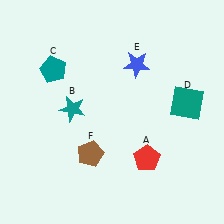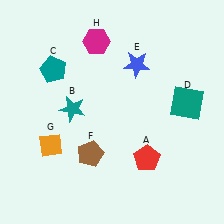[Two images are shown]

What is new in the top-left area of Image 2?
A magenta hexagon (H) was added in the top-left area of Image 2.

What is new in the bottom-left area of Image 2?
An orange diamond (G) was added in the bottom-left area of Image 2.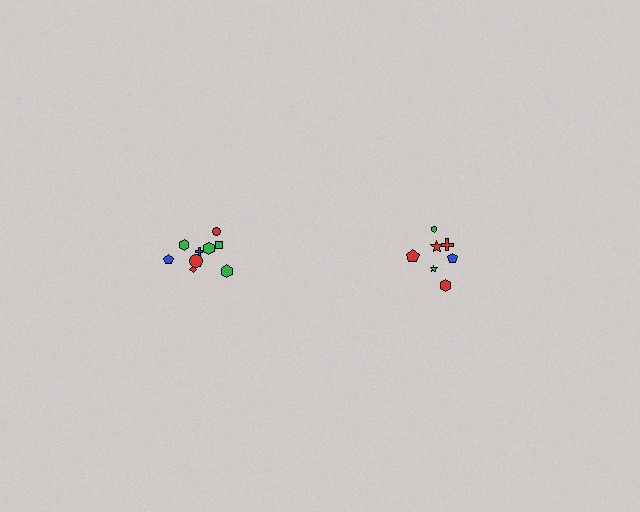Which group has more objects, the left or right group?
The left group.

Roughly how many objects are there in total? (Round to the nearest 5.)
Roughly 15 objects in total.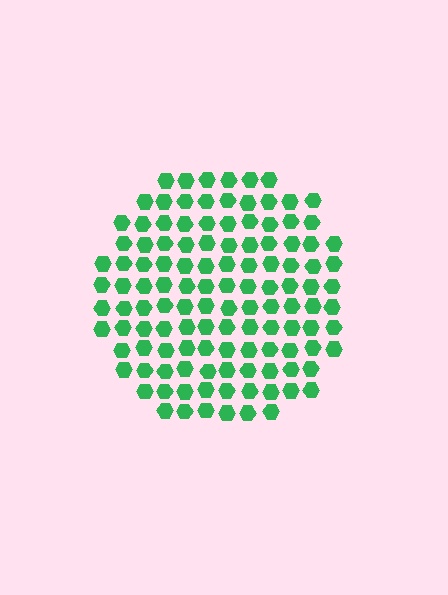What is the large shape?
The large shape is a circle.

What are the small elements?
The small elements are hexagons.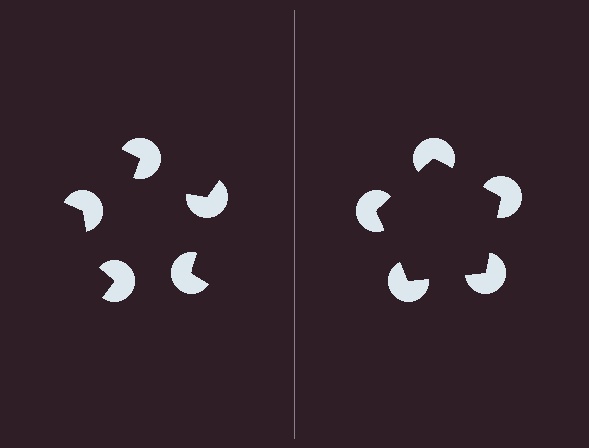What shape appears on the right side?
An illusory pentagon.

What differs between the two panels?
The pac-man discs are positioned identically on both sides; only the wedge orientations differ. On the right they align to a pentagon; on the left they are misaligned.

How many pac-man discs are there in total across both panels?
10 — 5 on each side.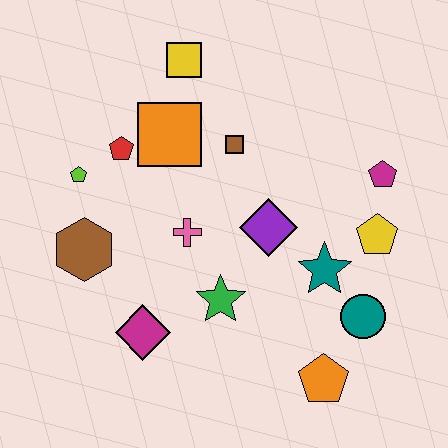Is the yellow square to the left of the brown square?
Yes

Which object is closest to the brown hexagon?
The lime pentagon is closest to the brown hexagon.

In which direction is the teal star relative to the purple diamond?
The teal star is to the right of the purple diamond.